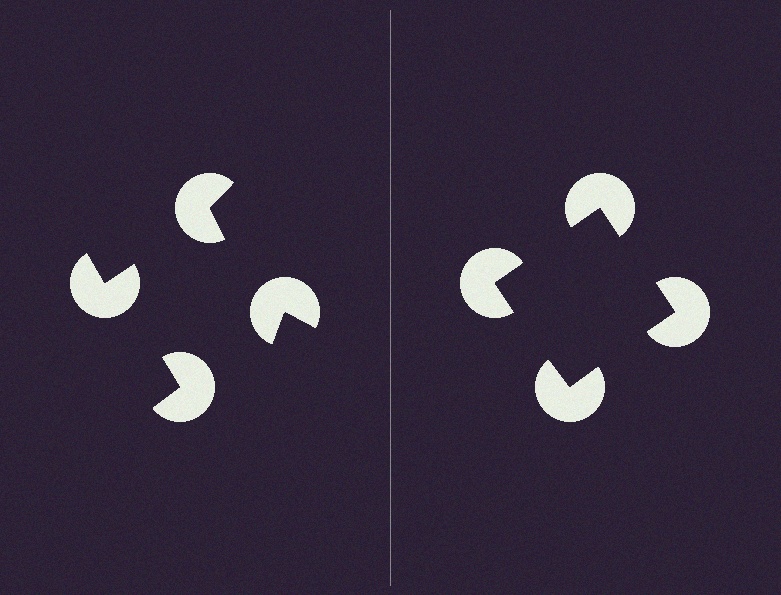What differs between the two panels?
The pac-man discs are positioned identically on both sides; only the wedge orientations differ. On the right they align to a square; on the left they are misaligned.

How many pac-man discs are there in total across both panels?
8 — 4 on each side.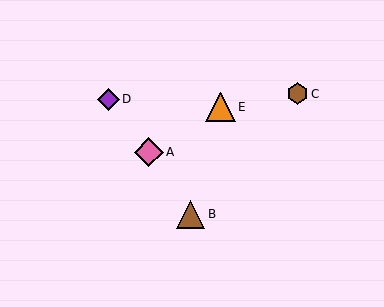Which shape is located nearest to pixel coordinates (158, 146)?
The pink diamond (labeled A) at (149, 152) is nearest to that location.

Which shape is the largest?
The orange triangle (labeled E) is the largest.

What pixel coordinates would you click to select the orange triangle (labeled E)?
Click at (221, 107) to select the orange triangle E.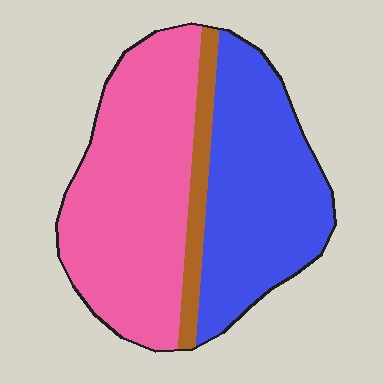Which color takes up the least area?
Brown, at roughly 10%.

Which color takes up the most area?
Pink, at roughly 50%.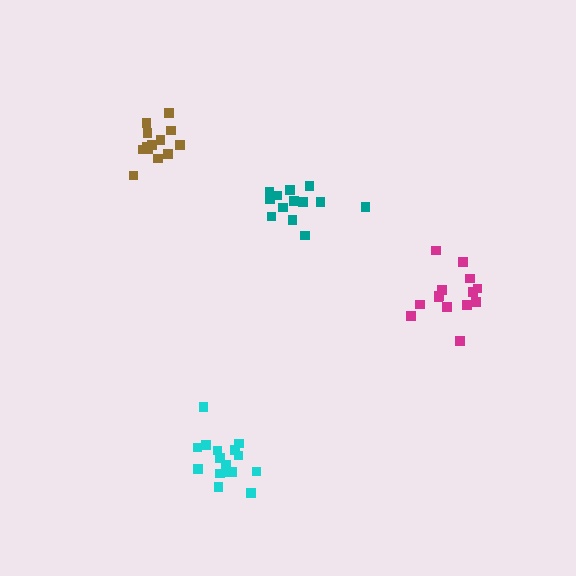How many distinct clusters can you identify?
There are 4 distinct clusters.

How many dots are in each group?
Group 1: 14 dots, Group 2: 13 dots, Group 3: 16 dots, Group 4: 13 dots (56 total).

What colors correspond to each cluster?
The clusters are colored: magenta, teal, cyan, brown.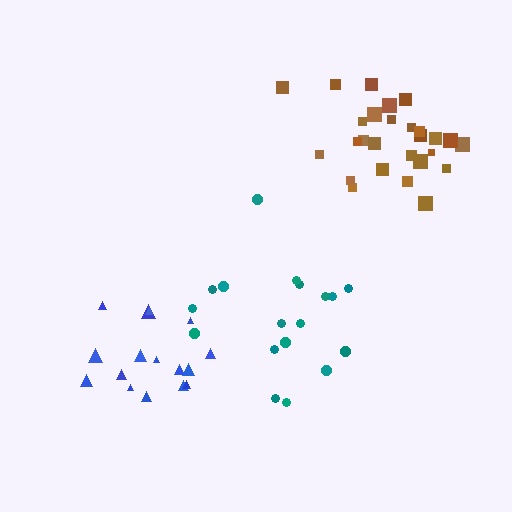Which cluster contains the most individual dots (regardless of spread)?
Brown (27).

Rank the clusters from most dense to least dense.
brown, blue, teal.